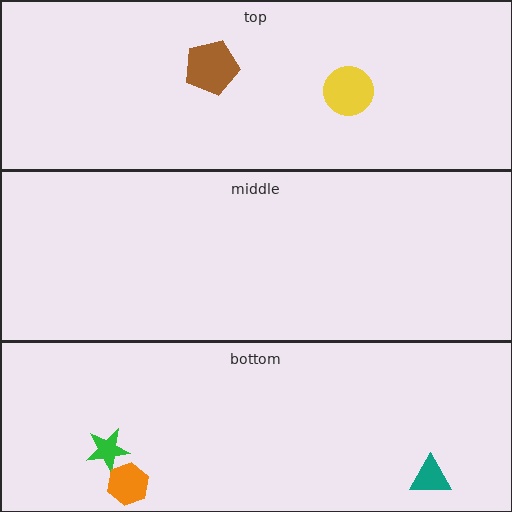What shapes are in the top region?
The yellow circle, the brown pentagon.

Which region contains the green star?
The bottom region.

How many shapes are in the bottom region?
3.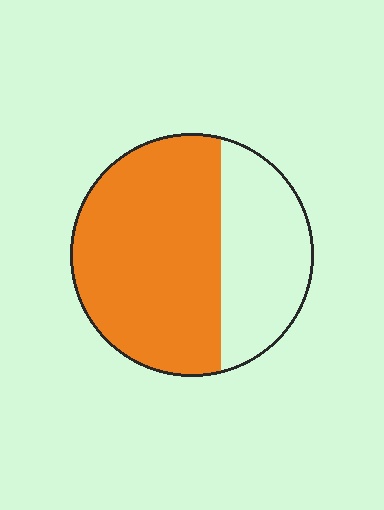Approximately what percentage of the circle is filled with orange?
Approximately 65%.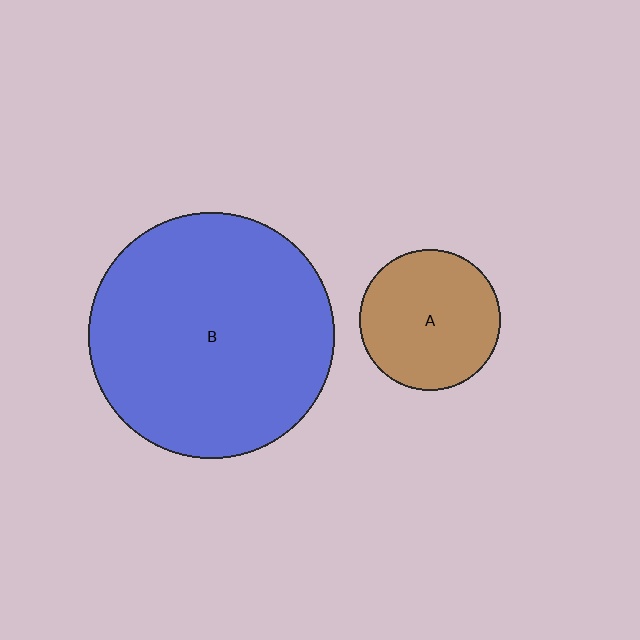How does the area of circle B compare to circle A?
Approximately 3.1 times.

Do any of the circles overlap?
No, none of the circles overlap.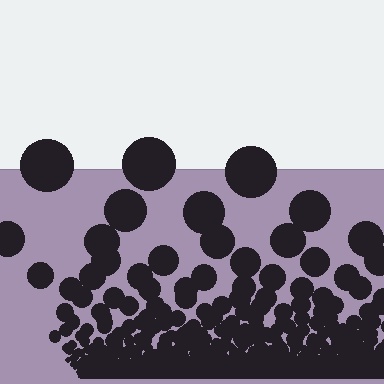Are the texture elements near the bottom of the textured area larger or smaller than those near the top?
Smaller. The gradient is inverted — elements near the bottom are smaller and denser.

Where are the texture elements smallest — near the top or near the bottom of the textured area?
Near the bottom.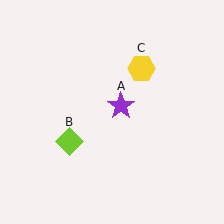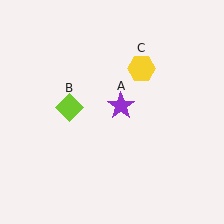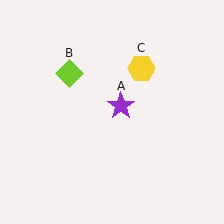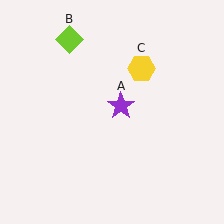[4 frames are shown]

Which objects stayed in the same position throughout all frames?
Purple star (object A) and yellow hexagon (object C) remained stationary.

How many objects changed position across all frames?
1 object changed position: lime diamond (object B).